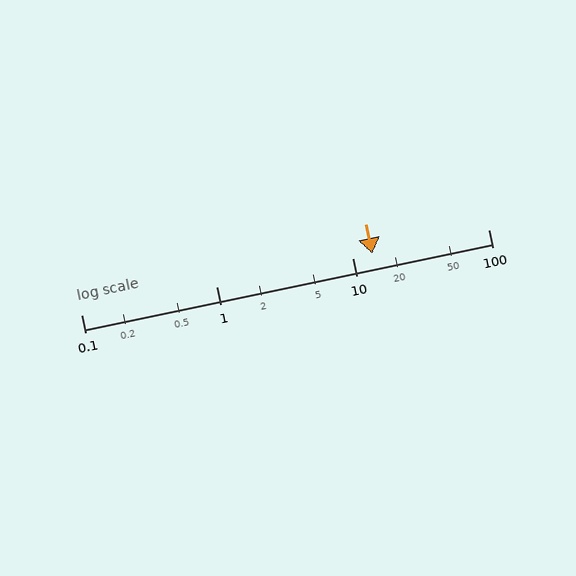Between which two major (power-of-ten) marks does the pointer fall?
The pointer is between 10 and 100.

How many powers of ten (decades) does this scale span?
The scale spans 3 decades, from 0.1 to 100.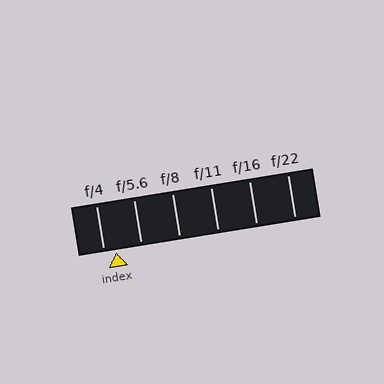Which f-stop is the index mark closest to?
The index mark is closest to f/4.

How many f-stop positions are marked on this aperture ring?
There are 6 f-stop positions marked.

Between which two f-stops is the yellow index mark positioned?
The index mark is between f/4 and f/5.6.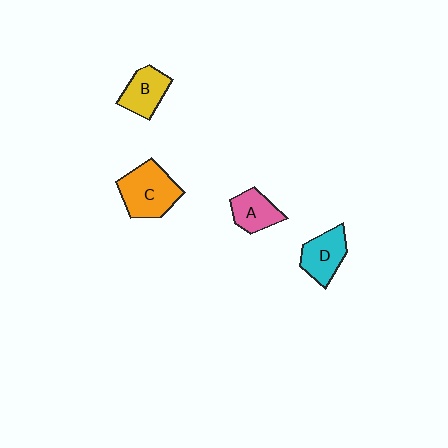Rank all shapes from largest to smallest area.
From largest to smallest: C (orange), D (cyan), B (yellow), A (pink).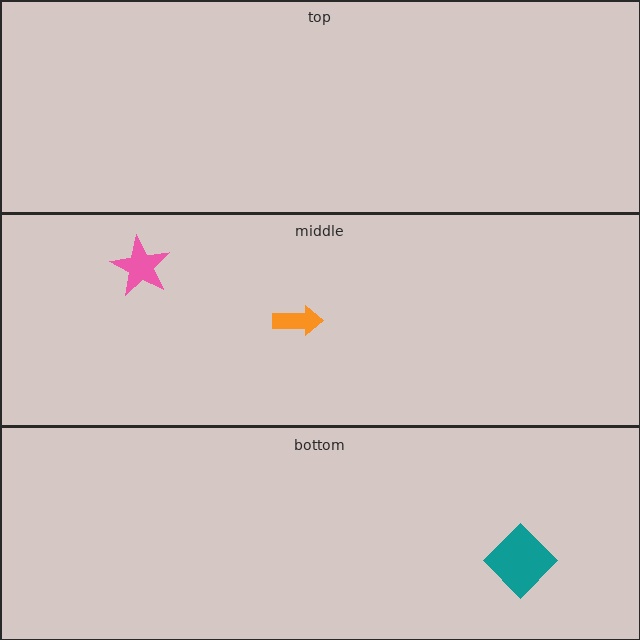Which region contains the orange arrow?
The middle region.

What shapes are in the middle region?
The orange arrow, the pink star.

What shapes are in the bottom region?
The teal diamond.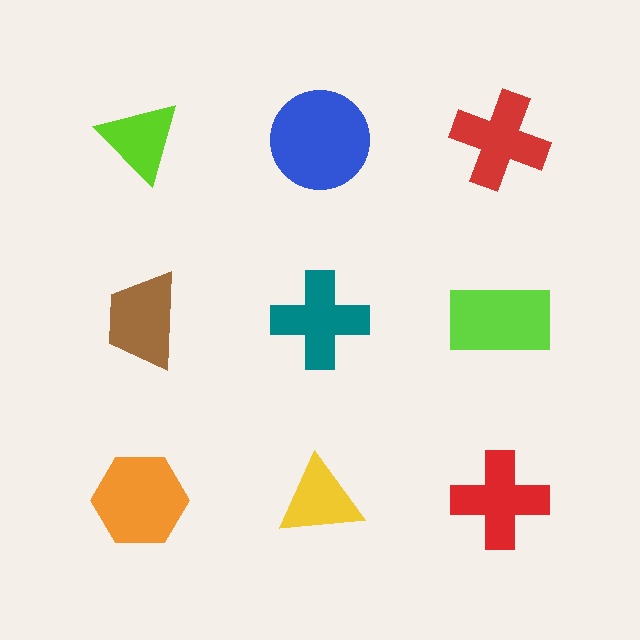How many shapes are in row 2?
3 shapes.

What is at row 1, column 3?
A red cross.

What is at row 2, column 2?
A teal cross.